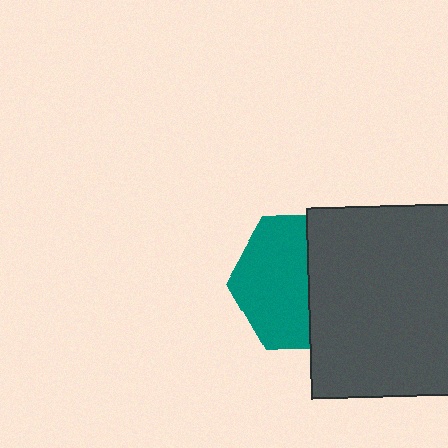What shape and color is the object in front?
The object in front is a dark gray square.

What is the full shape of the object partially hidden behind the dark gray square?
The partially hidden object is a teal hexagon.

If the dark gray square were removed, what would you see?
You would see the complete teal hexagon.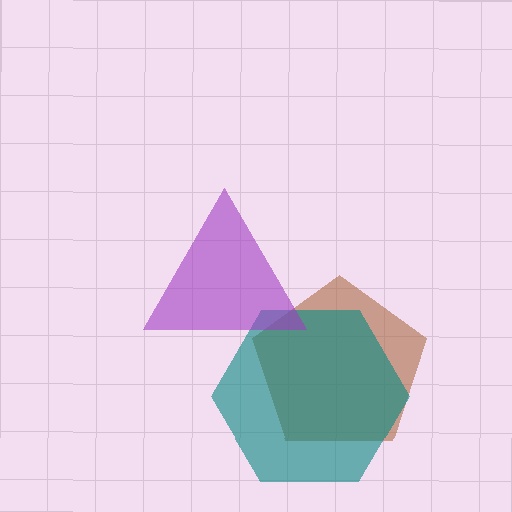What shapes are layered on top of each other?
The layered shapes are: a brown pentagon, a teal hexagon, a purple triangle.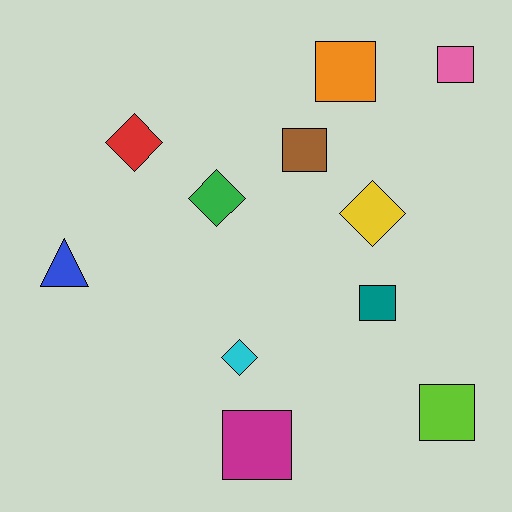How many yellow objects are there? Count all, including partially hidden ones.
There is 1 yellow object.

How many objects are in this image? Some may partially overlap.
There are 11 objects.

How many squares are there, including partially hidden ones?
There are 6 squares.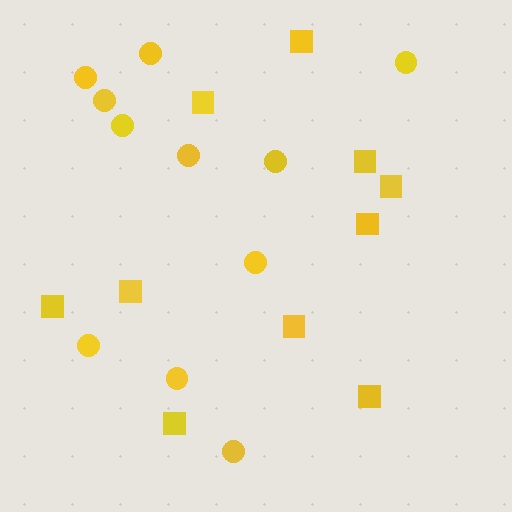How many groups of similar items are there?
There are 2 groups: one group of circles (11) and one group of squares (10).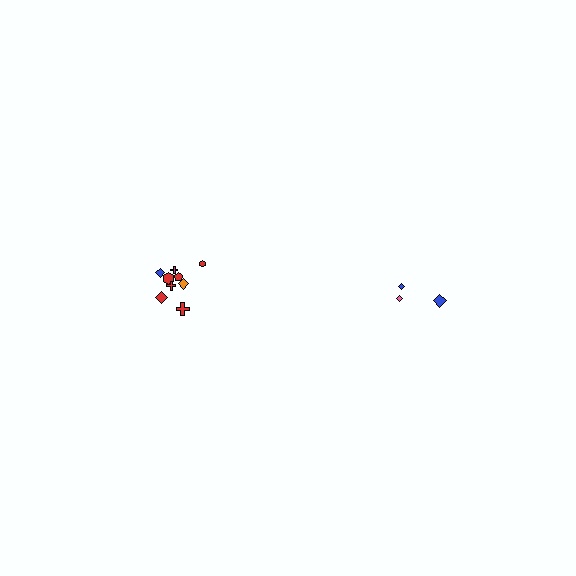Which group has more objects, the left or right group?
The left group.